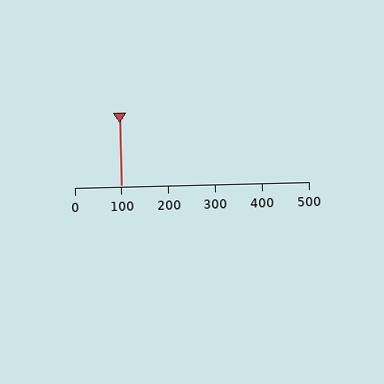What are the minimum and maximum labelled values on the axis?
The axis runs from 0 to 500.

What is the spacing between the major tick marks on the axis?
The major ticks are spaced 100 apart.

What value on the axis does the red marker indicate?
The marker indicates approximately 100.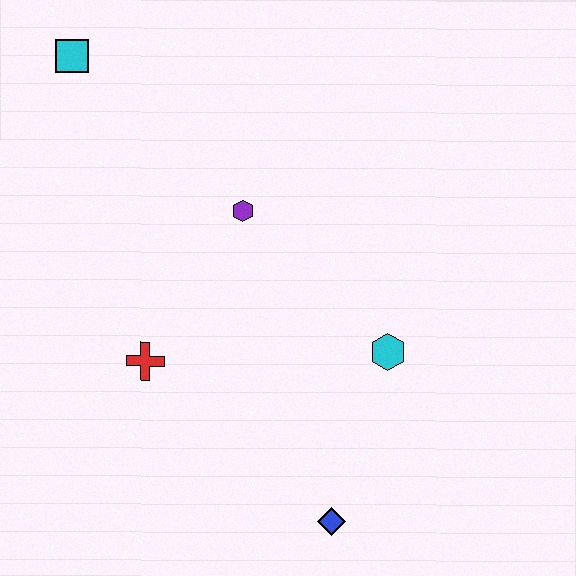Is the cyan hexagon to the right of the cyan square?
Yes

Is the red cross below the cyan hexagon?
Yes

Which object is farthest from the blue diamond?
The cyan square is farthest from the blue diamond.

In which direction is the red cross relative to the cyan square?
The red cross is below the cyan square.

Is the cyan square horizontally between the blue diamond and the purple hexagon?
No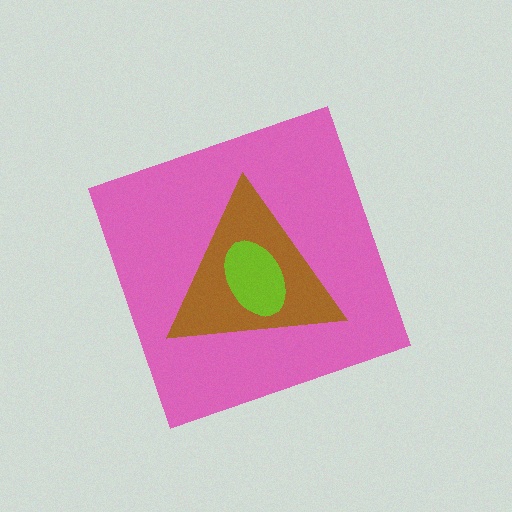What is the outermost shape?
The pink diamond.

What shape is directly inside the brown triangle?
The lime ellipse.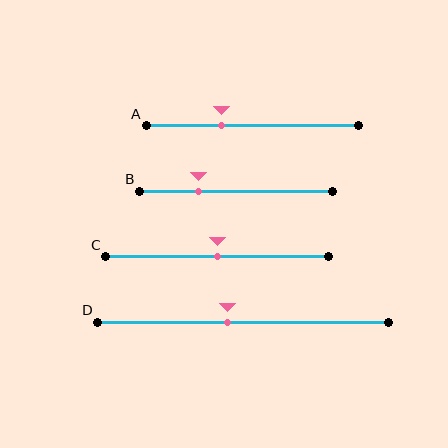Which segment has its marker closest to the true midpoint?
Segment C has its marker closest to the true midpoint.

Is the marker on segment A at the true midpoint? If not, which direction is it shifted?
No, the marker on segment A is shifted to the left by about 15% of the segment length.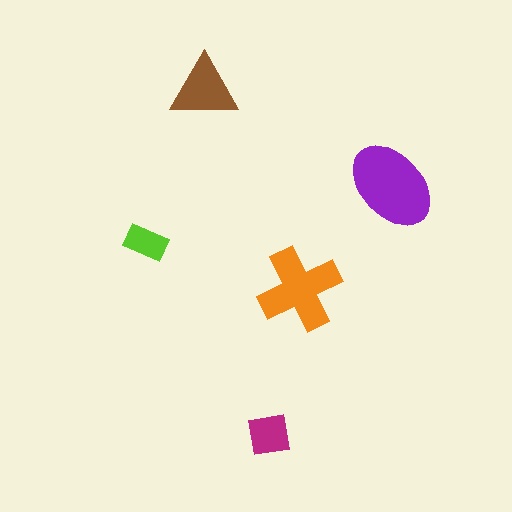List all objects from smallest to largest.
The lime rectangle, the magenta square, the brown triangle, the orange cross, the purple ellipse.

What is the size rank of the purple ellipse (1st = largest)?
1st.